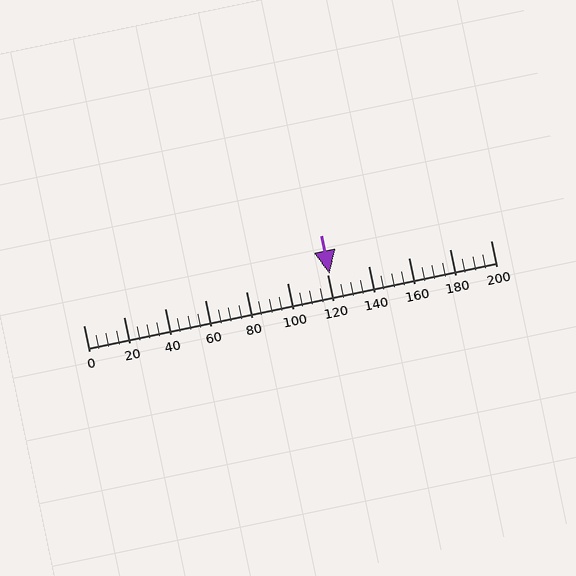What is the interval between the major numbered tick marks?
The major tick marks are spaced 20 units apart.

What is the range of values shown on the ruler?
The ruler shows values from 0 to 200.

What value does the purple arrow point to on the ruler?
The purple arrow points to approximately 121.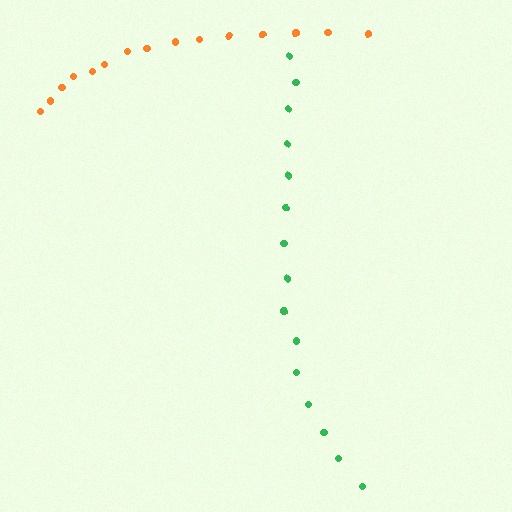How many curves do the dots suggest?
There are 2 distinct paths.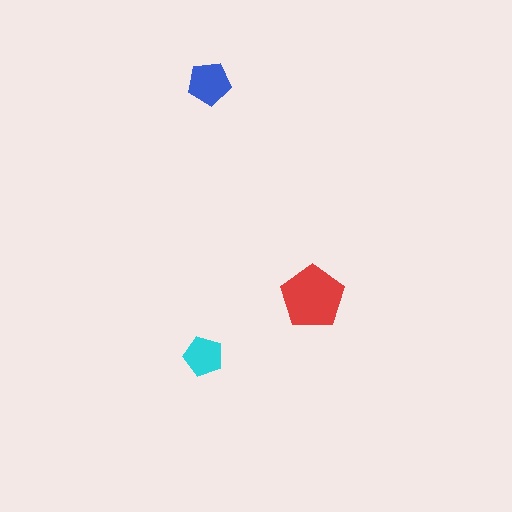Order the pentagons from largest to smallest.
the red one, the blue one, the cyan one.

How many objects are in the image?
There are 3 objects in the image.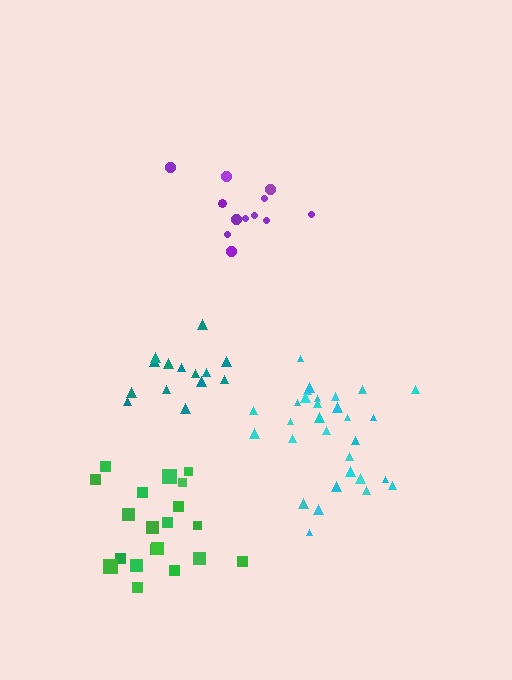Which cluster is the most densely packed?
Cyan.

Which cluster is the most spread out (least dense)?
Green.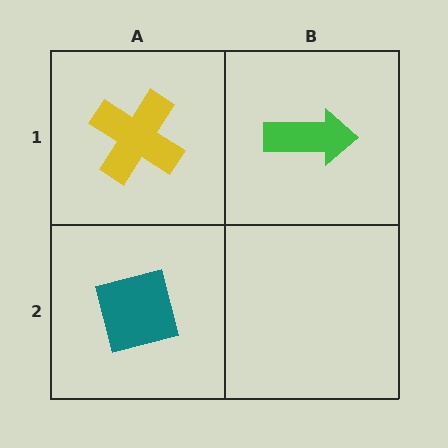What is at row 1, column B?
A green arrow.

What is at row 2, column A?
A teal square.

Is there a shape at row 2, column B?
No, that cell is empty.